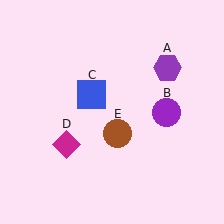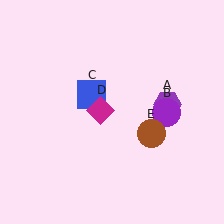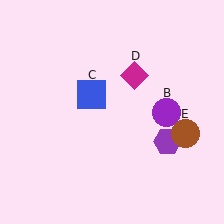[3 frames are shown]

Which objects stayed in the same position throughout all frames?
Purple circle (object B) and blue square (object C) remained stationary.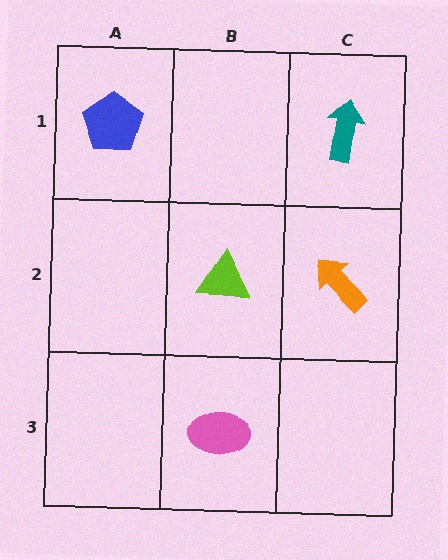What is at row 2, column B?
A lime triangle.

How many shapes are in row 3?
1 shape.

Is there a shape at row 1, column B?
No, that cell is empty.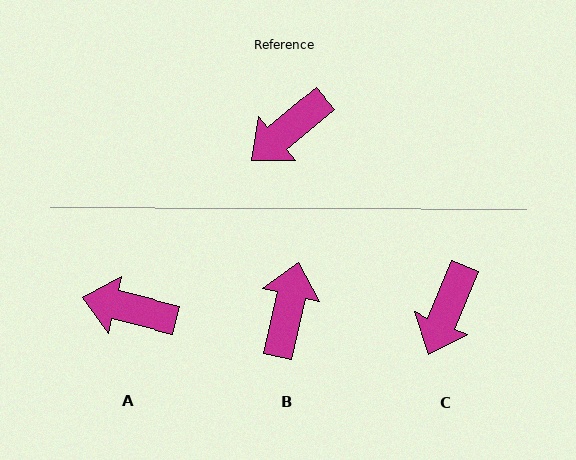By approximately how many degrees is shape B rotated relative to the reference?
Approximately 143 degrees clockwise.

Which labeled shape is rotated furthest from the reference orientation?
B, about 143 degrees away.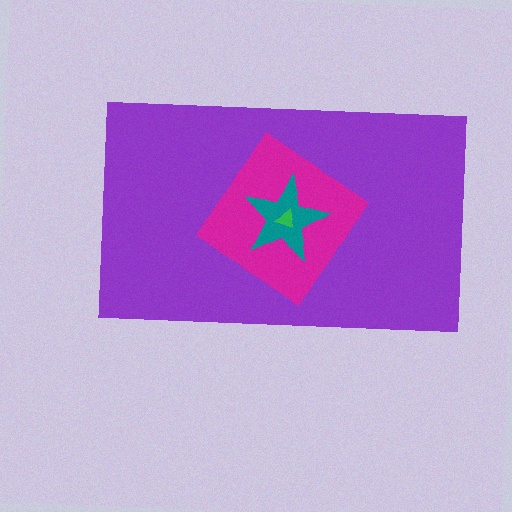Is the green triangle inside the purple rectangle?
Yes.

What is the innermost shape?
The green triangle.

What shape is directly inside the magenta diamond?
The teal star.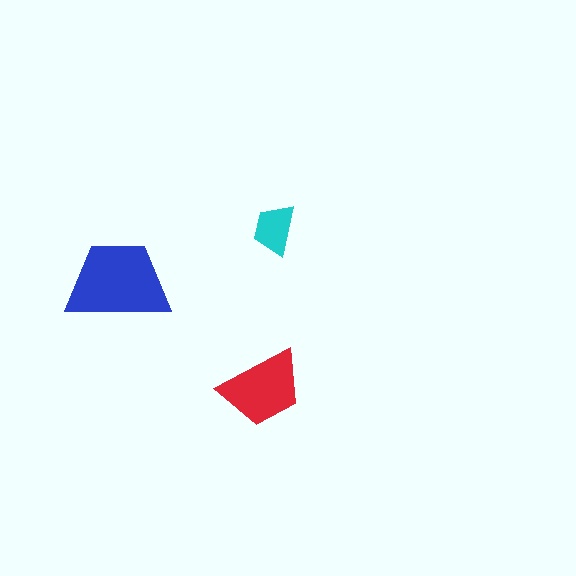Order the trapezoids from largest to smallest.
the blue one, the red one, the cyan one.